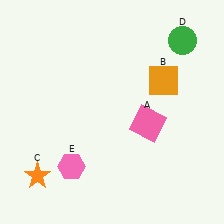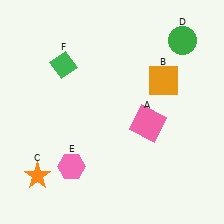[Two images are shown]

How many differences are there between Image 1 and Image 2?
There is 1 difference between the two images.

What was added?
A green diamond (F) was added in Image 2.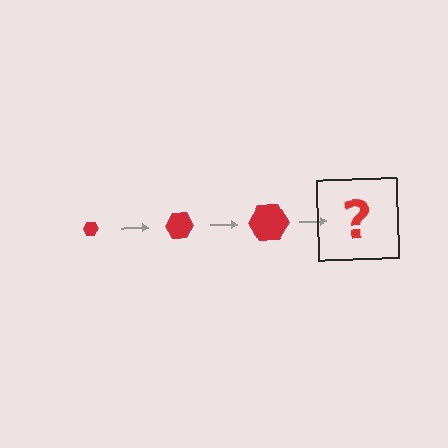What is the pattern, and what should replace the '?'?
The pattern is that the hexagon gets progressively larger each step. The '?' should be a red hexagon, larger than the previous one.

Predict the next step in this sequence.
The next step is a red hexagon, larger than the previous one.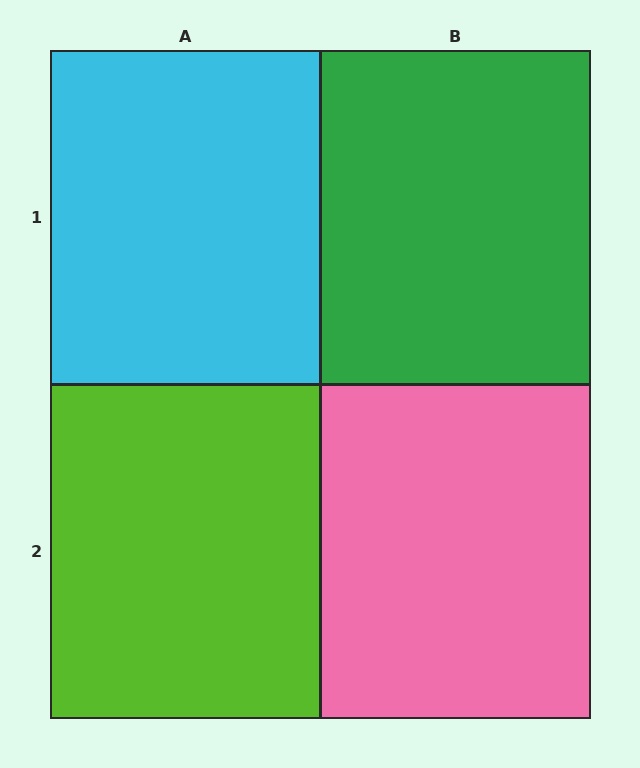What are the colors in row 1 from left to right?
Cyan, green.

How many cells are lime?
1 cell is lime.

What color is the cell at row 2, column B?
Pink.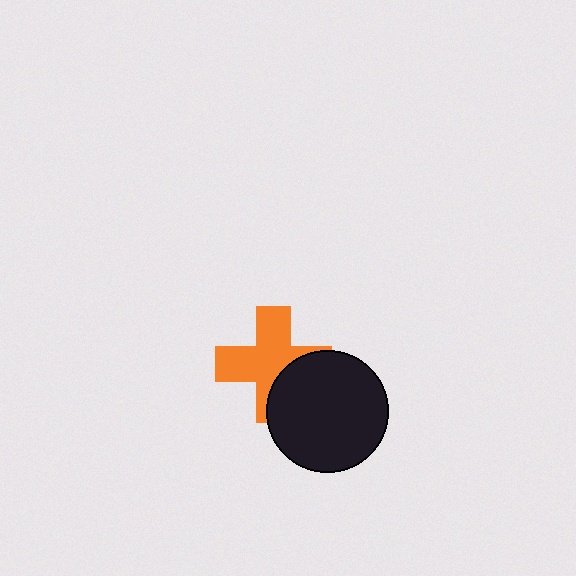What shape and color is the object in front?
The object in front is a black circle.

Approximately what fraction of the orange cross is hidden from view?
Roughly 33% of the orange cross is hidden behind the black circle.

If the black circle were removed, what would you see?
You would see the complete orange cross.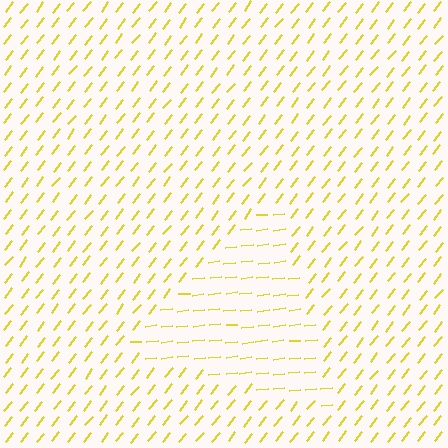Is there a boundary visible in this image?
Yes, there is a texture boundary formed by a change in line orientation.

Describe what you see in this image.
The image is filled with small yellow line segments. A triangle region in the image has lines oriented differently from the surrounding lines, creating a visible texture boundary.